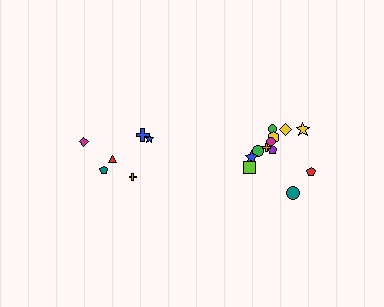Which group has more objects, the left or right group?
The right group.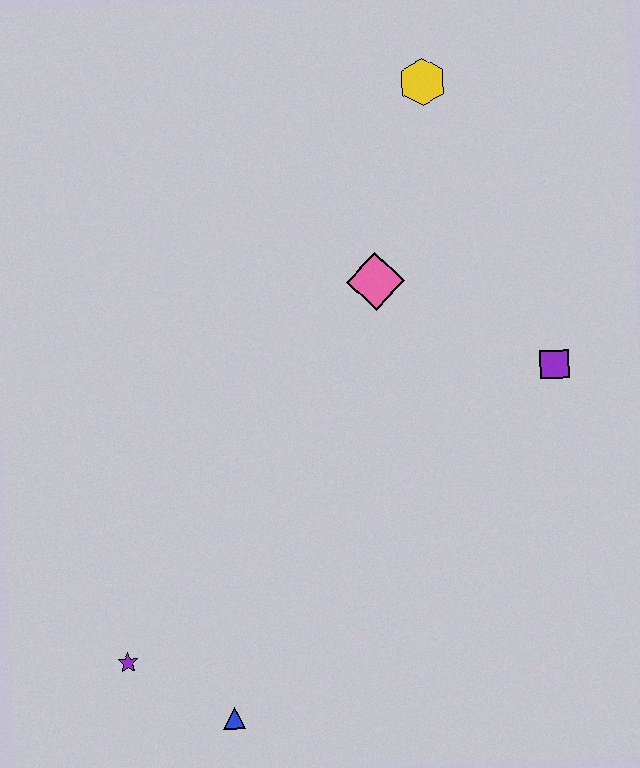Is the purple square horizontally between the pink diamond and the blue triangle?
No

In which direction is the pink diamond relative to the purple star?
The pink diamond is above the purple star.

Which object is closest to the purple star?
The blue triangle is closest to the purple star.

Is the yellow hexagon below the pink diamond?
No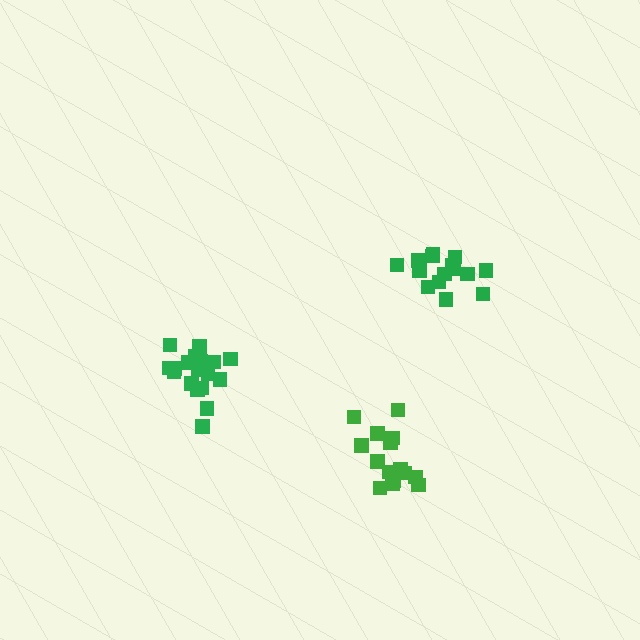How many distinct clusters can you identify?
There are 3 distinct clusters.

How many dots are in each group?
Group 1: 18 dots, Group 2: 15 dots, Group 3: 15 dots (48 total).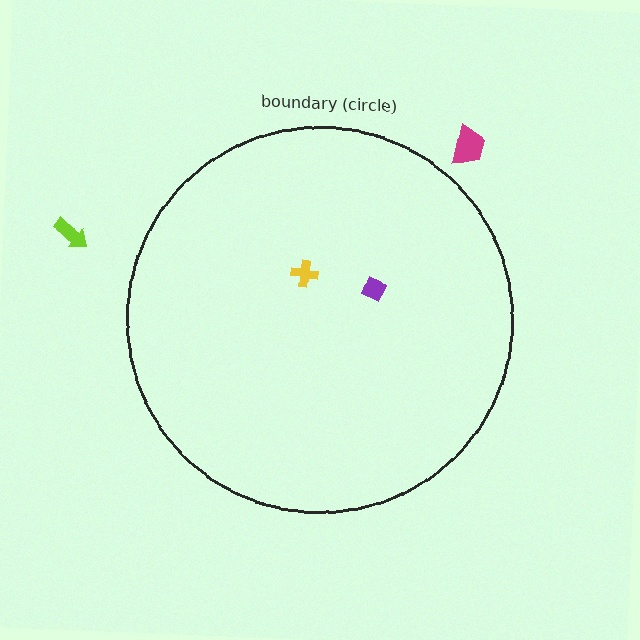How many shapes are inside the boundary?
2 inside, 2 outside.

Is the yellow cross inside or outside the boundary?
Inside.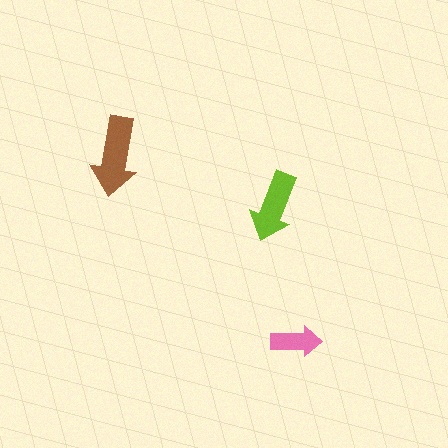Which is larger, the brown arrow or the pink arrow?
The brown one.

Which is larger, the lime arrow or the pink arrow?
The lime one.